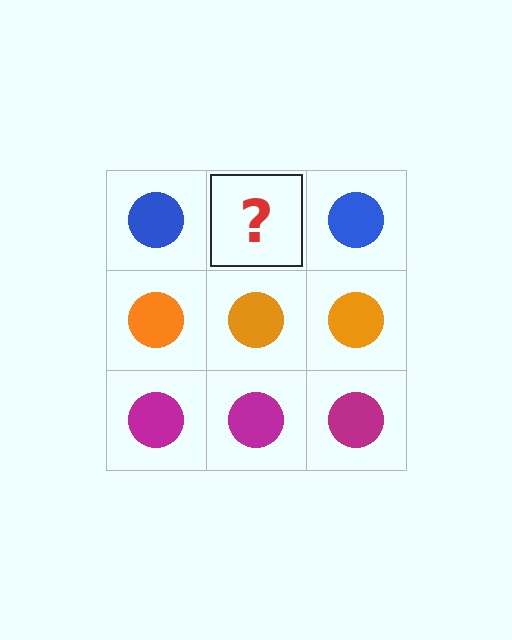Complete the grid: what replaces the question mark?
The question mark should be replaced with a blue circle.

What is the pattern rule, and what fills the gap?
The rule is that each row has a consistent color. The gap should be filled with a blue circle.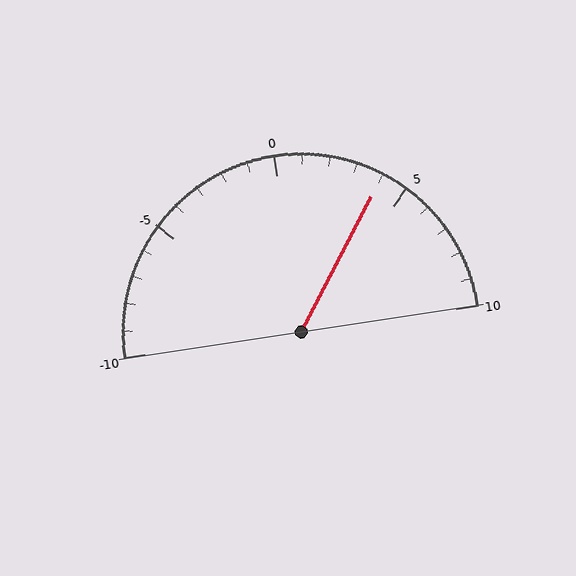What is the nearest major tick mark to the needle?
The nearest major tick mark is 5.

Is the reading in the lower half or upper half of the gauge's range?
The reading is in the upper half of the range (-10 to 10).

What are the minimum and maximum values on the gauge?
The gauge ranges from -10 to 10.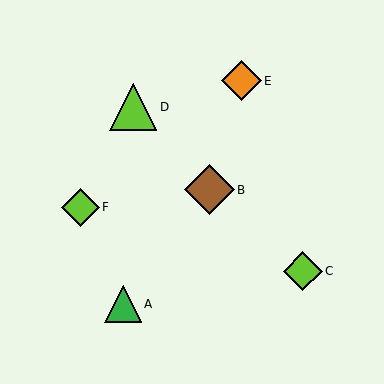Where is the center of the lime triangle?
The center of the lime triangle is at (133, 107).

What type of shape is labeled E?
Shape E is an orange diamond.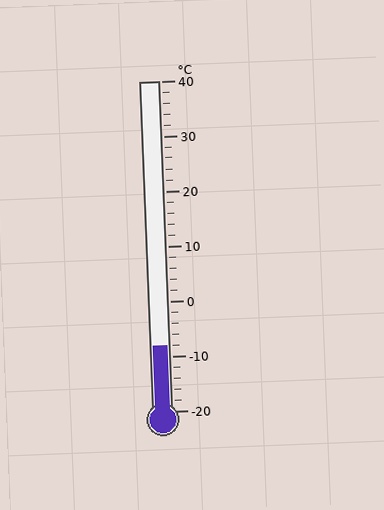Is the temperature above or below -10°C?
The temperature is above -10°C.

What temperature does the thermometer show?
The thermometer shows approximately -8°C.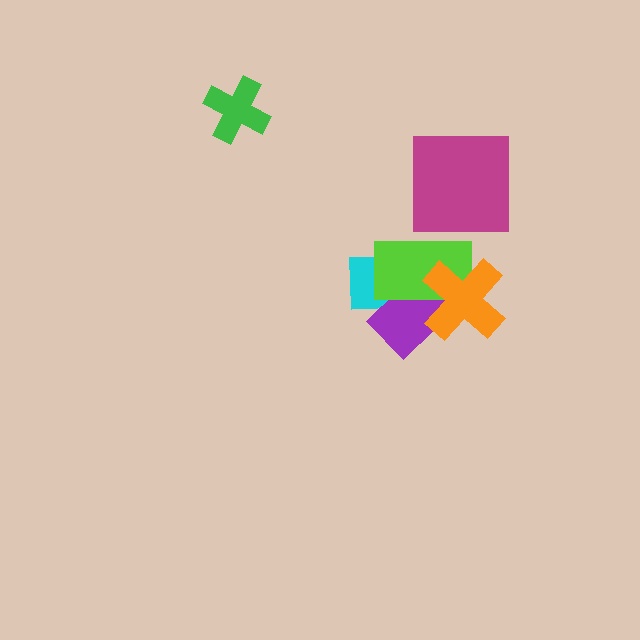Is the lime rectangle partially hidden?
Yes, it is partially covered by another shape.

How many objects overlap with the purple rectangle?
3 objects overlap with the purple rectangle.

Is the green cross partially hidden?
No, no other shape covers it.